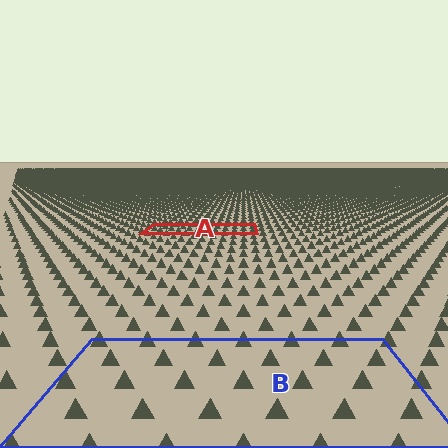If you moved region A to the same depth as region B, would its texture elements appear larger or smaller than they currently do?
They would appear larger. At a closer depth, the same texture elements are projected at a bigger on-screen size.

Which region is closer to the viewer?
Region B is closer. The texture elements there are larger and more spread out.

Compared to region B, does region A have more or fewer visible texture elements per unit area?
Region A has more texture elements per unit area — they are packed more densely because it is farther away.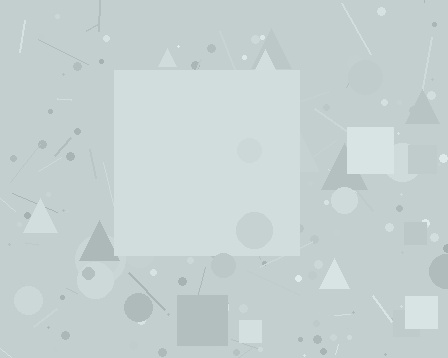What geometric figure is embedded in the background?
A square is embedded in the background.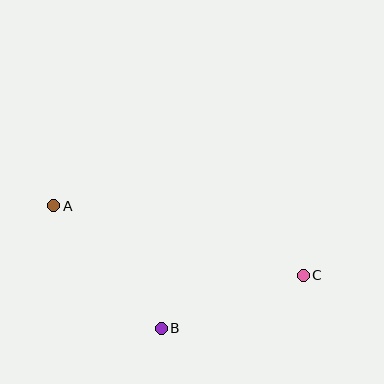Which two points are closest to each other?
Points B and C are closest to each other.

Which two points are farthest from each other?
Points A and C are farthest from each other.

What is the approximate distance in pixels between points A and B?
The distance between A and B is approximately 163 pixels.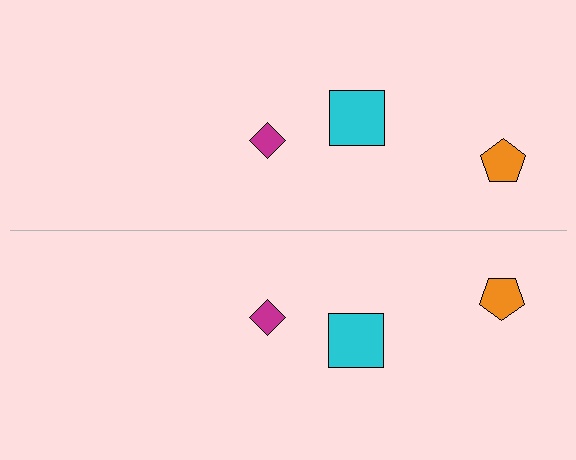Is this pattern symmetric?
Yes, this pattern has bilateral (reflection) symmetry.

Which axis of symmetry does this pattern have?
The pattern has a horizontal axis of symmetry running through the center of the image.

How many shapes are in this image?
There are 6 shapes in this image.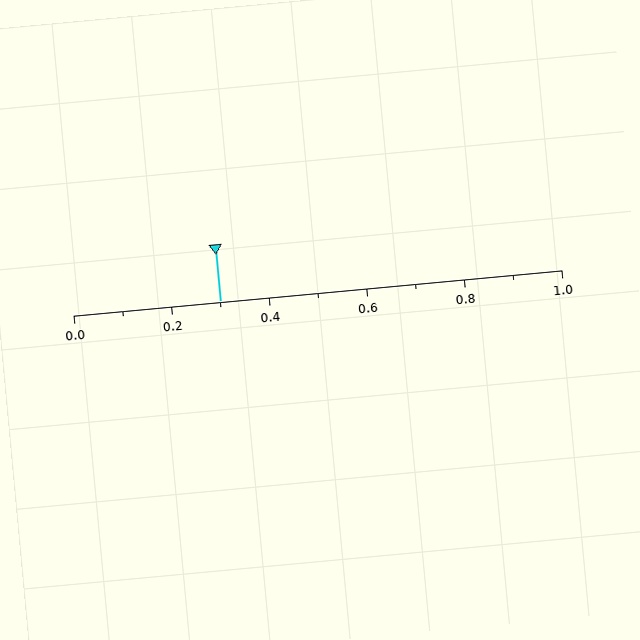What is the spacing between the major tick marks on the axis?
The major ticks are spaced 0.2 apart.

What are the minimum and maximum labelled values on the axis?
The axis runs from 0.0 to 1.0.